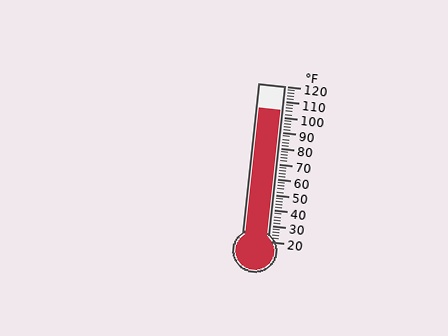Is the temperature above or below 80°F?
The temperature is above 80°F.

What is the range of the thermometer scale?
The thermometer scale ranges from 20°F to 120°F.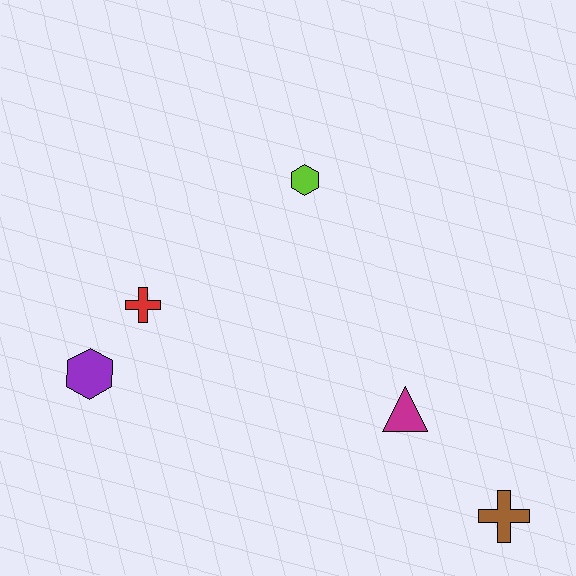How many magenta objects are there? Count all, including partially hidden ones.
There is 1 magenta object.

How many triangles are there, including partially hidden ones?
There is 1 triangle.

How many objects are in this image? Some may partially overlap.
There are 5 objects.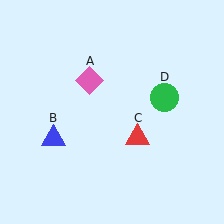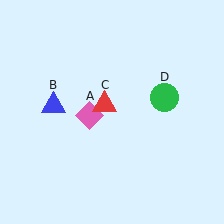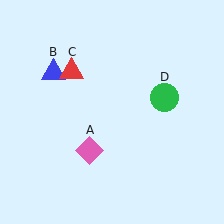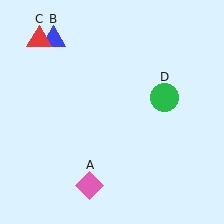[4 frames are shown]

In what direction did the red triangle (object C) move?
The red triangle (object C) moved up and to the left.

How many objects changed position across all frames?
3 objects changed position: pink diamond (object A), blue triangle (object B), red triangle (object C).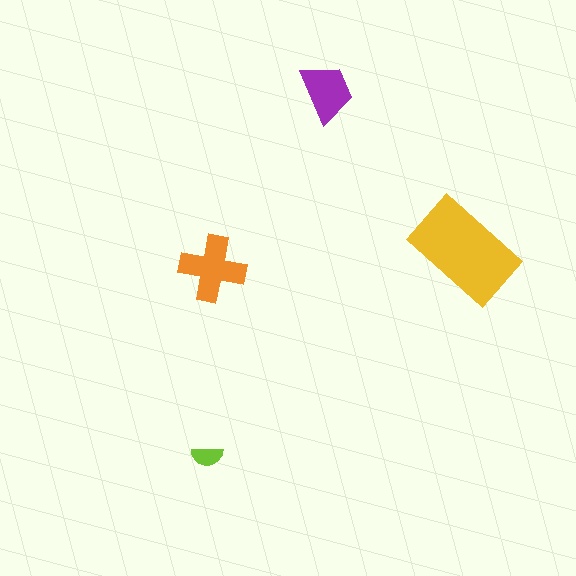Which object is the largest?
The yellow rectangle.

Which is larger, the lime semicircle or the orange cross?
The orange cross.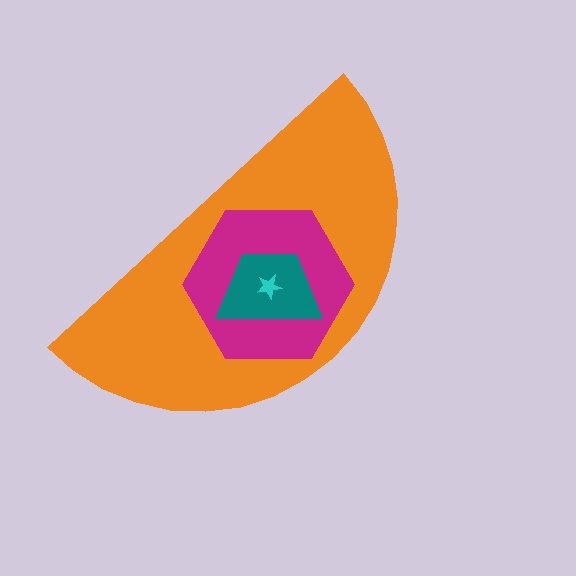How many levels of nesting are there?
4.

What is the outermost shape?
The orange semicircle.